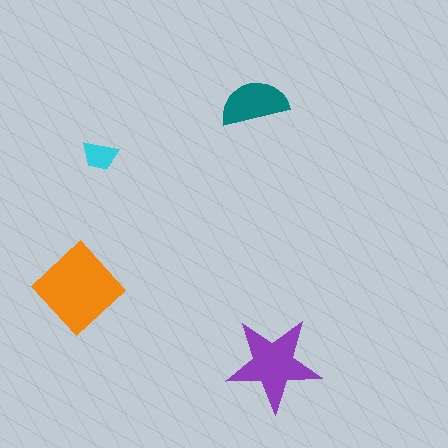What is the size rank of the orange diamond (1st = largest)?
1st.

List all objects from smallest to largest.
The cyan trapezoid, the teal semicircle, the purple star, the orange diamond.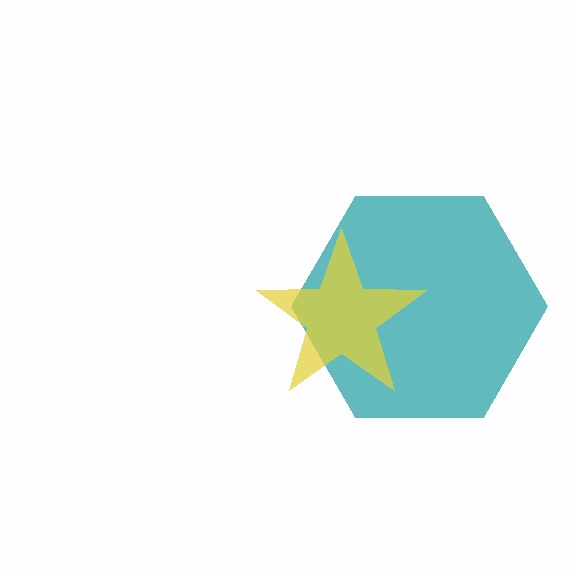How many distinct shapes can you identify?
There are 2 distinct shapes: a teal hexagon, a yellow star.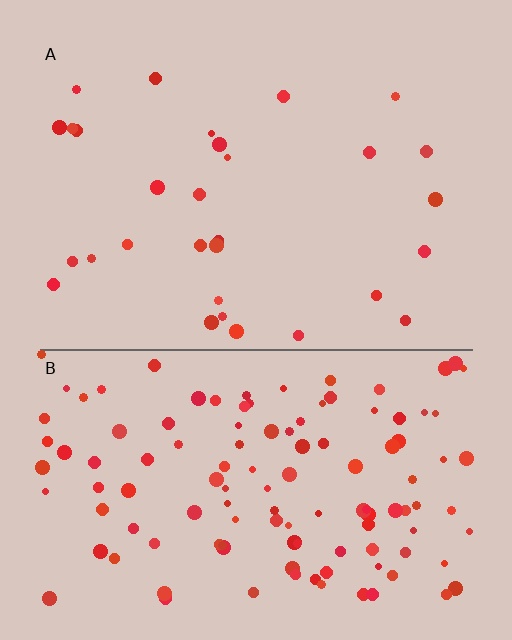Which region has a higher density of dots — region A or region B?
B (the bottom).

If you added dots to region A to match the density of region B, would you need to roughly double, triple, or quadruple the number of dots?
Approximately quadruple.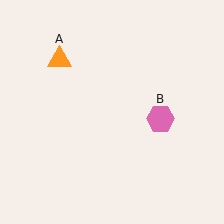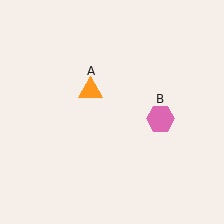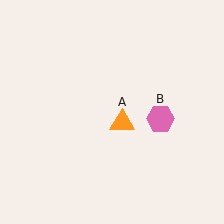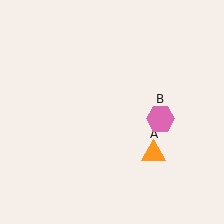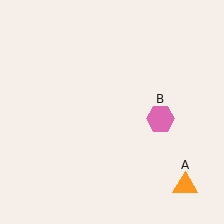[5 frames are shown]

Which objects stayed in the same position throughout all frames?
Pink hexagon (object B) remained stationary.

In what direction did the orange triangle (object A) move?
The orange triangle (object A) moved down and to the right.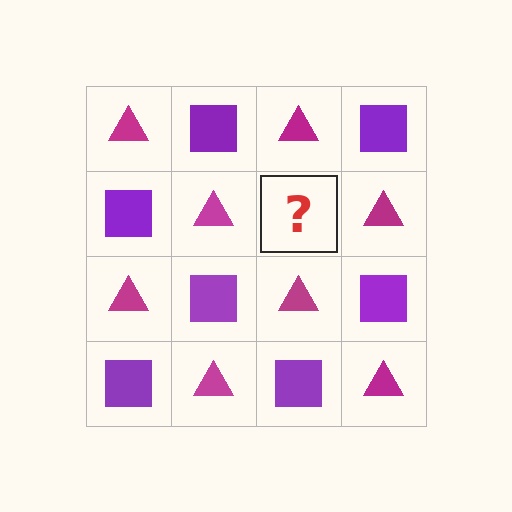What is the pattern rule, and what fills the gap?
The rule is that it alternates magenta triangle and purple square in a checkerboard pattern. The gap should be filled with a purple square.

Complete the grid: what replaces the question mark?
The question mark should be replaced with a purple square.